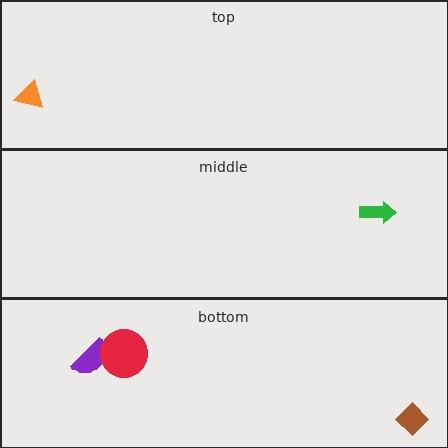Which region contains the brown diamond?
The bottom region.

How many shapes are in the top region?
1.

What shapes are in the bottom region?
The purple semicircle, the brown diamond, the red circle.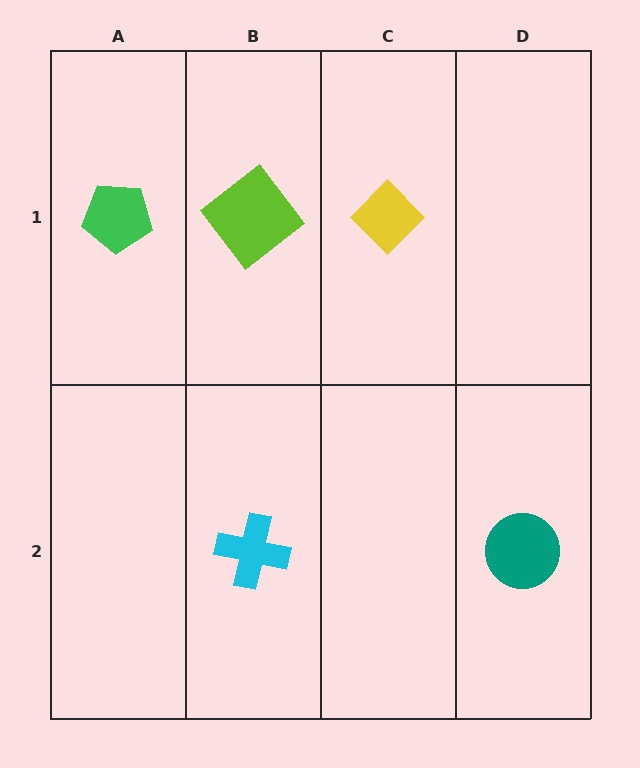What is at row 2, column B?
A cyan cross.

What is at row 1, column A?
A green pentagon.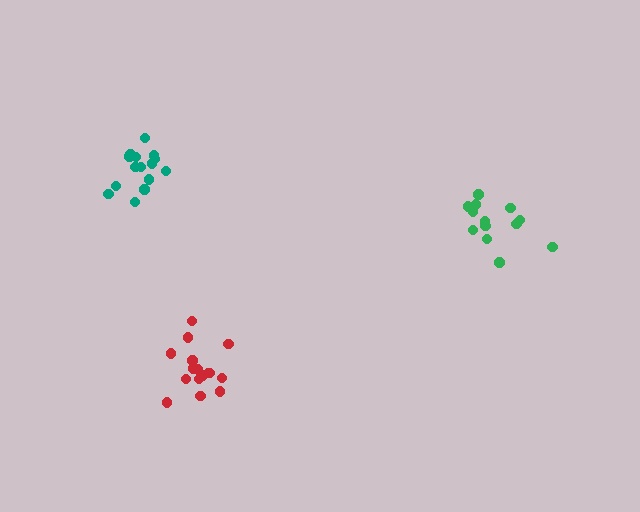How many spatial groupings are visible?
There are 3 spatial groupings.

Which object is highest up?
The teal cluster is topmost.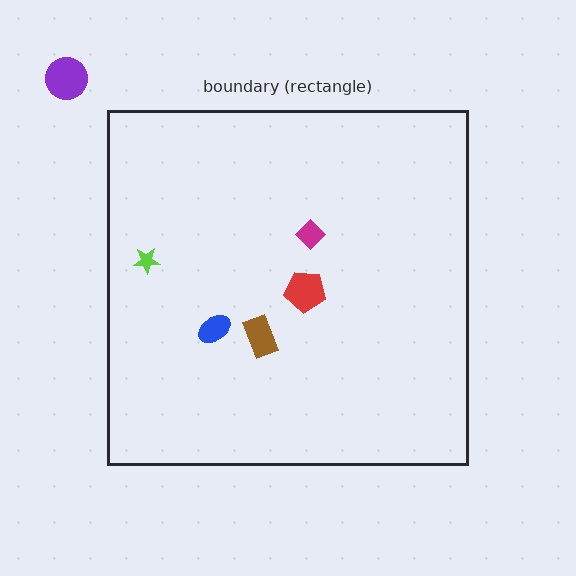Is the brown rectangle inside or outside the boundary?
Inside.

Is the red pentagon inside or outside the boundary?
Inside.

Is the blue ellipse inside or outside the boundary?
Inside.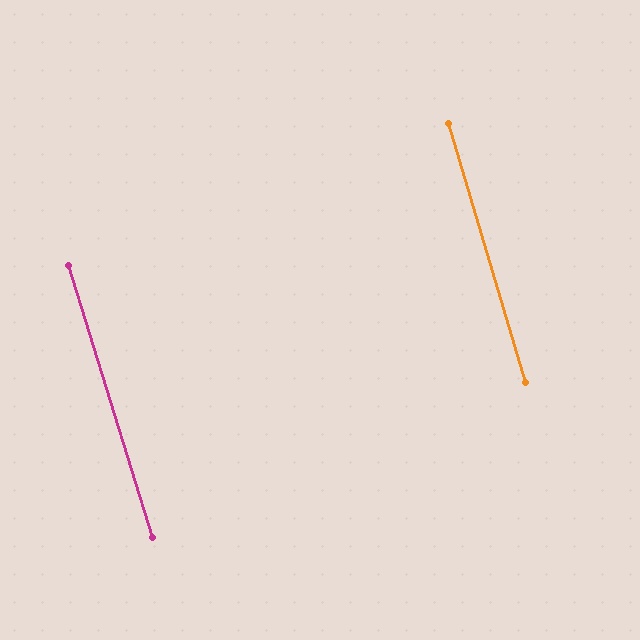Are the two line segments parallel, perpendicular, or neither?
Parallel — their directions differ by only 0.6°.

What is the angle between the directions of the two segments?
Approximately 1 degree.